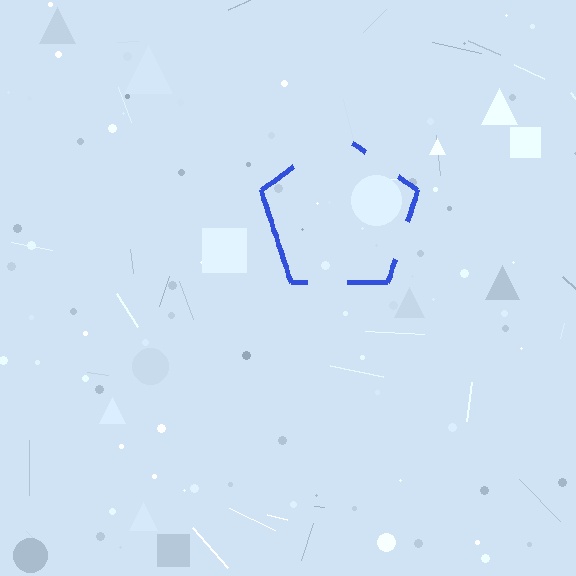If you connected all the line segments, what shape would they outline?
They would outline a pentagon.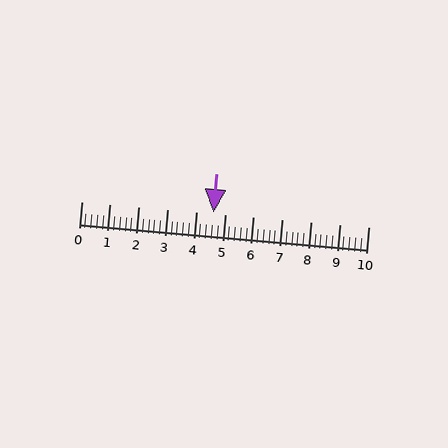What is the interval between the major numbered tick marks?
The major tick marks are spaced 1 units apart.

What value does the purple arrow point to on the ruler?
The purple arrow points to approximately 4.6.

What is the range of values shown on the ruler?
The ruler shows values from 0 to 10.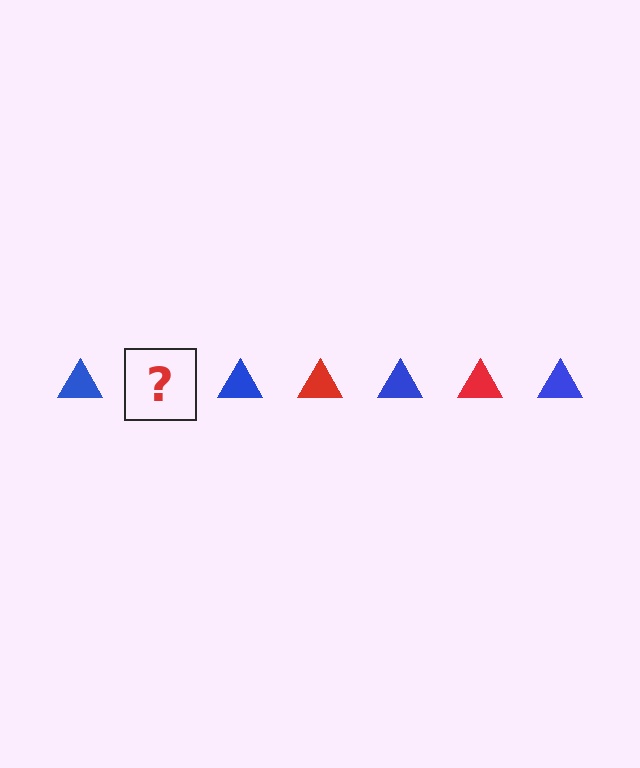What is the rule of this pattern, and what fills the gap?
The rule is that the pattern cycles through blue, red triangles. The gap should be filled with a red triangle.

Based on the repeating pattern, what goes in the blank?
The blank should be a red triangle.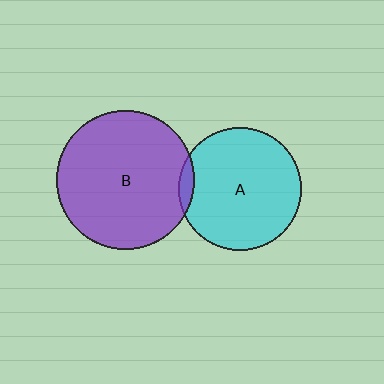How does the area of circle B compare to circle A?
Approximately 1.3 times.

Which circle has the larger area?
Circle B (purple).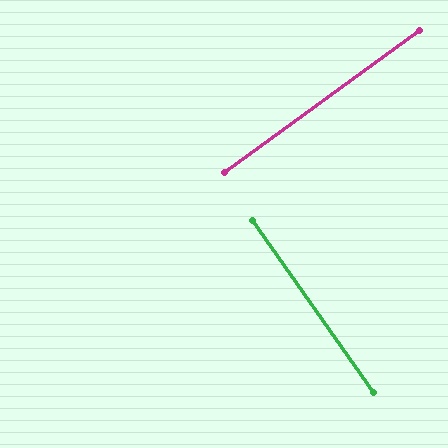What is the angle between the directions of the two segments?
Approximately 89 degrees.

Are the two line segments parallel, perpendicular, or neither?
Perpendicular — they meet at approximately 89°.